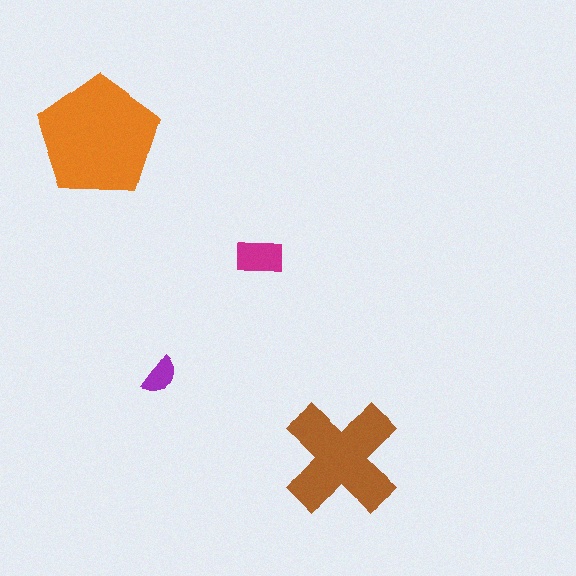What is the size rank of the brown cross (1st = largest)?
2nd.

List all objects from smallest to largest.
The purple semicircle, the magenta rectangle, the brown cross, the orange pentagon.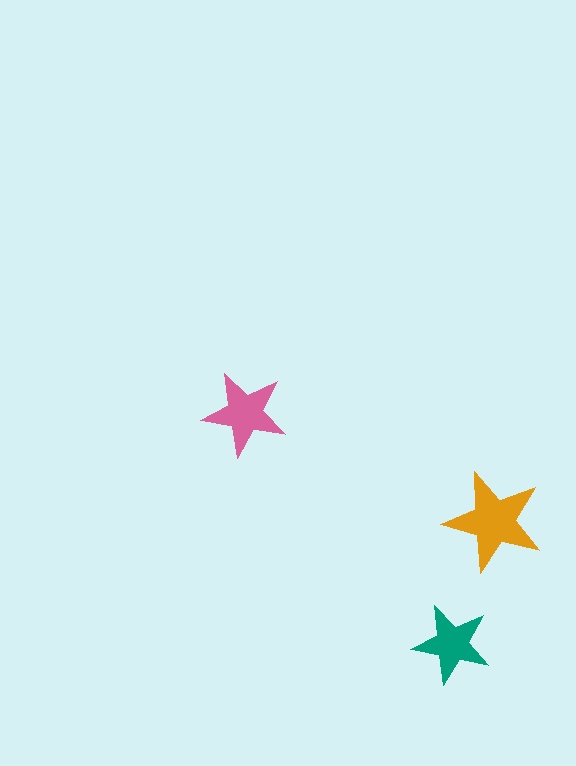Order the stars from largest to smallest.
the orange one, the pink one, the teal one.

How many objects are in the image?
There are 3 objects in the image.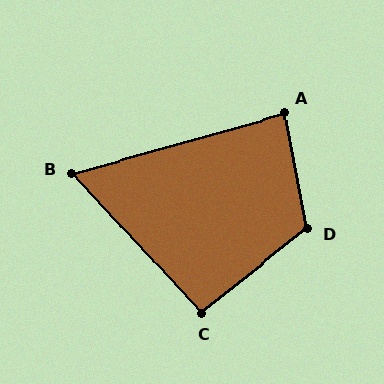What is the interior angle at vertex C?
Approximately 94 degrees (approximately right).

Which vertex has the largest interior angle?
D, at approximately 117 degrees.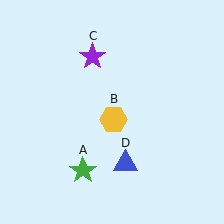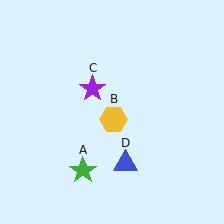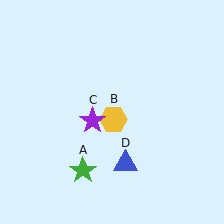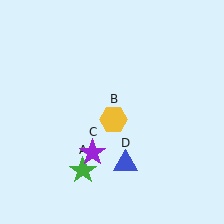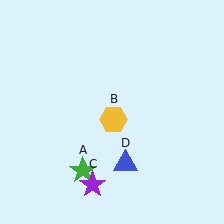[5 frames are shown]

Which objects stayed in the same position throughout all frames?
Green star (object A) and yellow hexagon (object B) and blue triangle (object D) remained stationary.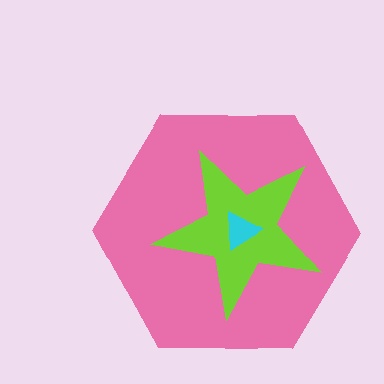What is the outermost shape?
The pink hexagon.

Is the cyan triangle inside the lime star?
Yes.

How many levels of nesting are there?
3.